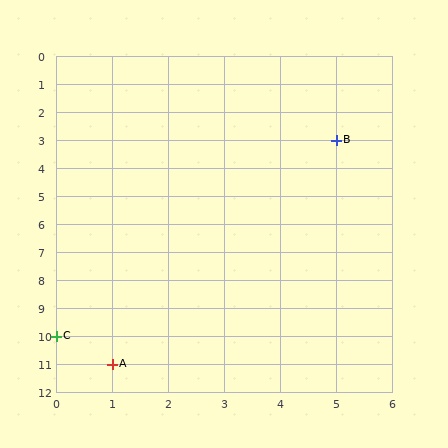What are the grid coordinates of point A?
Point A is at grid coordinates (1, 11).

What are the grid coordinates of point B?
Point B is at grid coordinates (5, 3).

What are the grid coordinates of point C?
Point C is at grid coordinates (0, 10).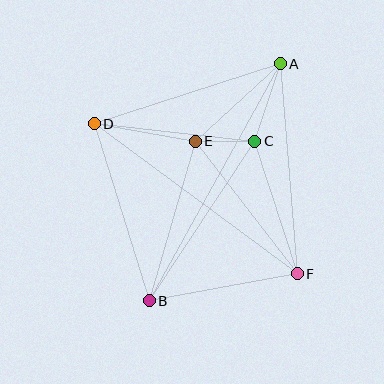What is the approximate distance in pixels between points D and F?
The distance between D and F is approximately 252 pixels.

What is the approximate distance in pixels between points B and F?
The distance between B and F is approximately 150 pixels.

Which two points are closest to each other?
Points C and E are closest to each other.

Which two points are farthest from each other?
Points A and B are farthest from each other.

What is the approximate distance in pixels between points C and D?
The distance between C and D is approximately 161 pixels.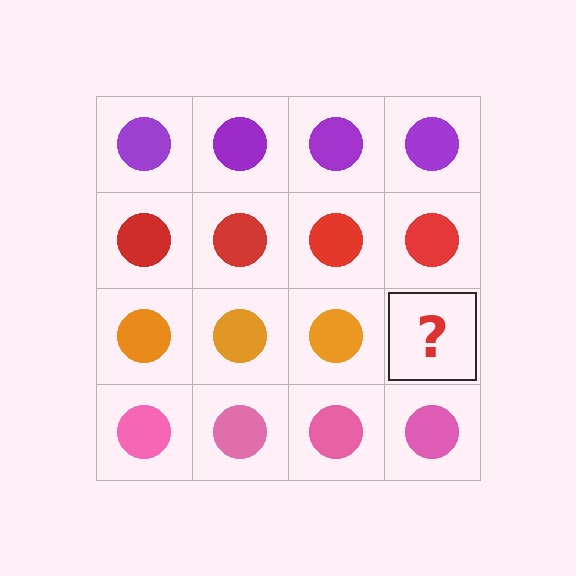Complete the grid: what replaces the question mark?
The question mark should be replaced with an orange circle.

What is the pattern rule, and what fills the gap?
The rule is that each row has a consistent color. The gap should be filled with an orange circle.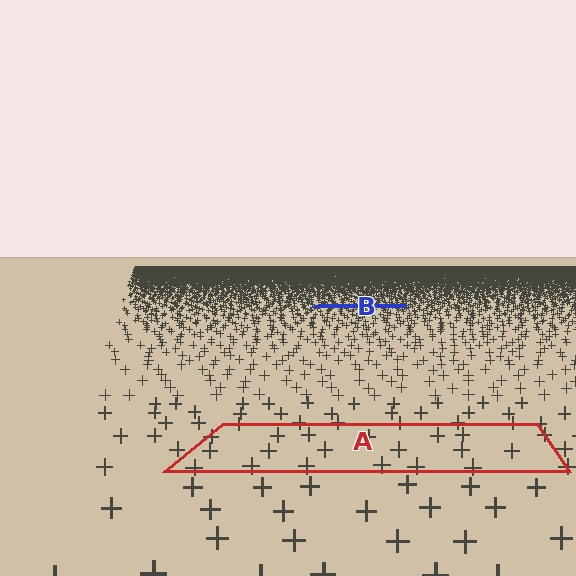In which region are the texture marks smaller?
The texture marks are smaller in region B, because it is farther away.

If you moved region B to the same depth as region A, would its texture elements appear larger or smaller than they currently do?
They would appear larger. At a closer depth, the same texture elements are projected at a bigger on-screen size.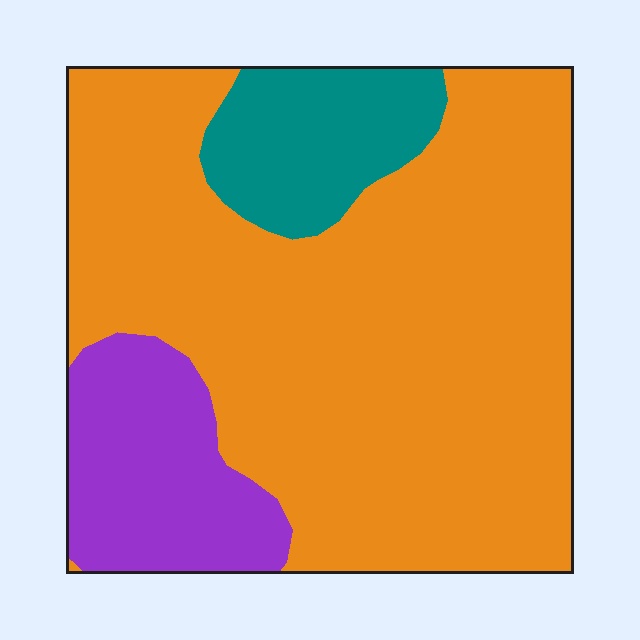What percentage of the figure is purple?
Purple covers around 15% of the figure.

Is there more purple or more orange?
Orange.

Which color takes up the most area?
Orange, at roughly 70%.